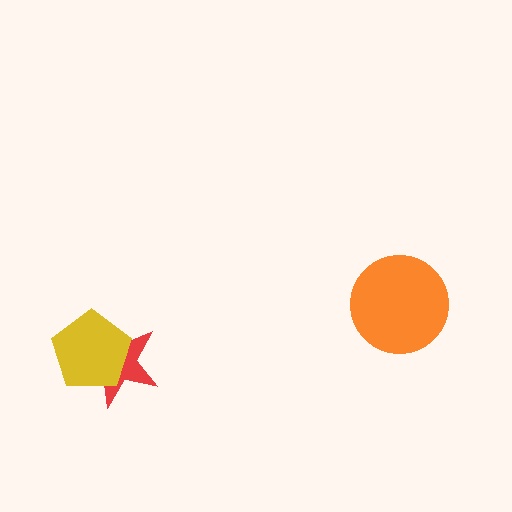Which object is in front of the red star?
The yellow pentagon is in front of the red star.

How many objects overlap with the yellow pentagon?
1 object overlaps with the yellow pentagon.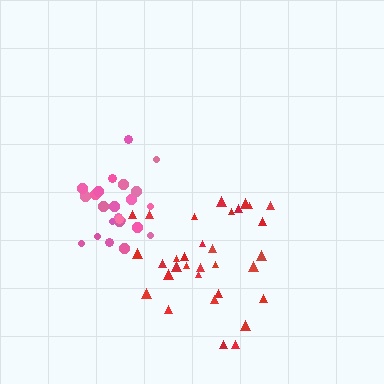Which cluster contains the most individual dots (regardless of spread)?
Red (33).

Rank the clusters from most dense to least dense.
pink, red.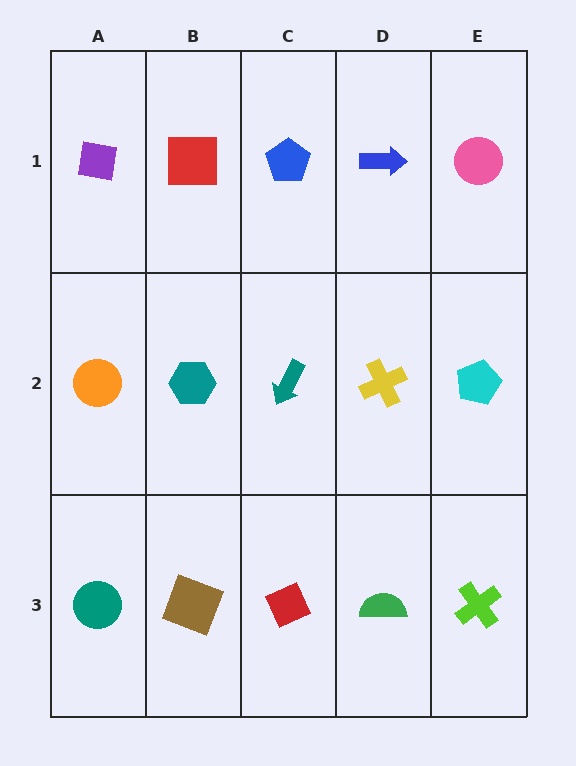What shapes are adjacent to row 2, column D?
A blue arrow (row 1, column D), a green semicircle (row 3, column D), a teal arrow (row 2, column C), a cyan pentagon (row 2, column E).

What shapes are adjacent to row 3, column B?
A teal hexagon (row 2, column B), a teal circle (row 3, column A), a red diamond (row 3, column C).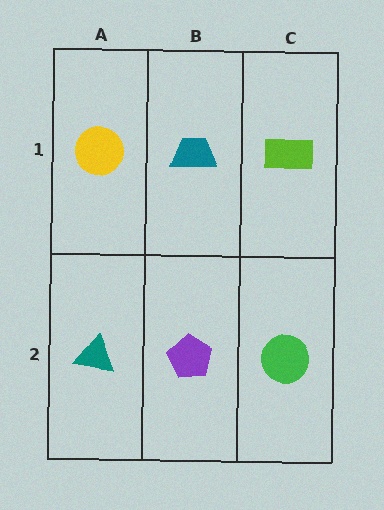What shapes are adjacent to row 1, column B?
A purple pentagon (row 2, column B), a yellow circle (row 1, column A), a lime rectangle (row 1, column C).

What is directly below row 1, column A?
A teal triangle.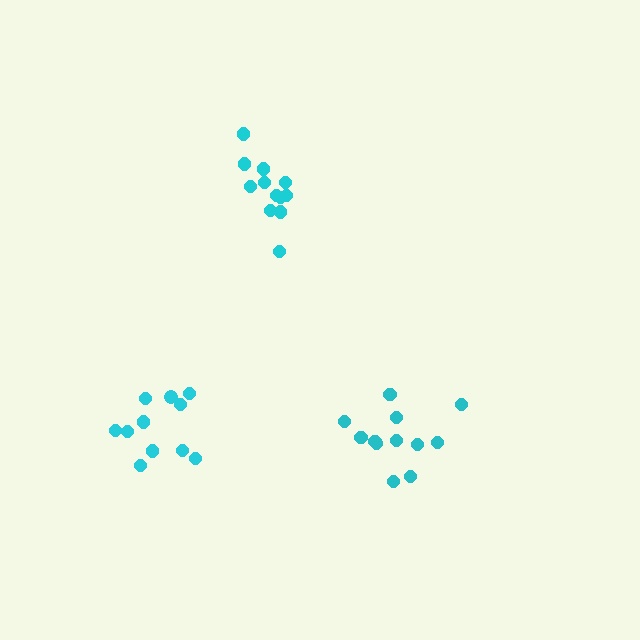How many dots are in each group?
Group 1: 11 dots, Group 2: 12 dots, Group 3: 12 dots (35 total).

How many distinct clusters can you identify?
There are 3 distinct clusters.